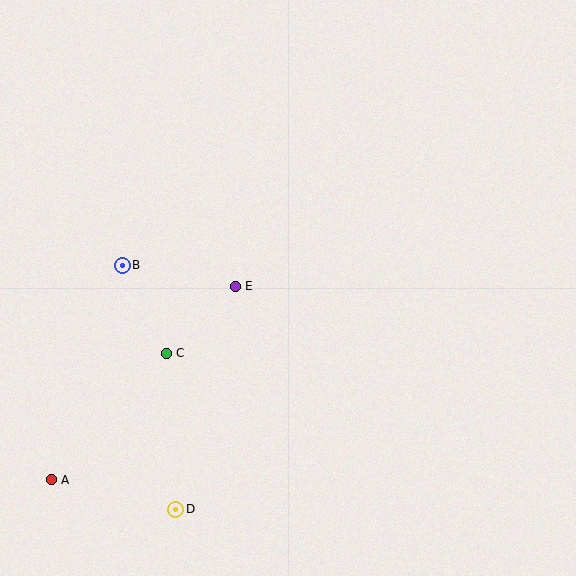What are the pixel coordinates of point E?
Point E is at (235, 286).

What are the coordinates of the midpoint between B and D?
The midpoint between B and D is at (149, 387).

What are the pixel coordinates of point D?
Point D is at (175, 509).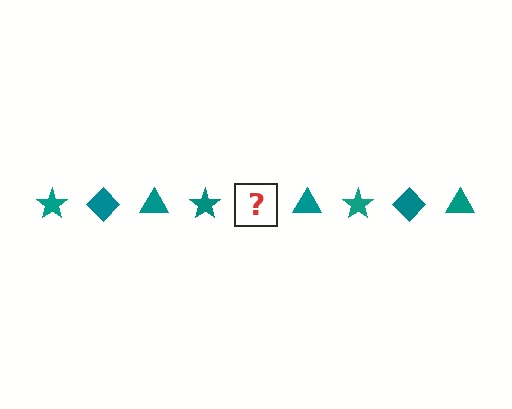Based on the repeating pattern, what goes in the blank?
The blank should be a teal diamond.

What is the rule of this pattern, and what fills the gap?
The rule is that the pattern cycles through star, diamond, triangle shapes in teal. The gap should be filled with a teal diamond.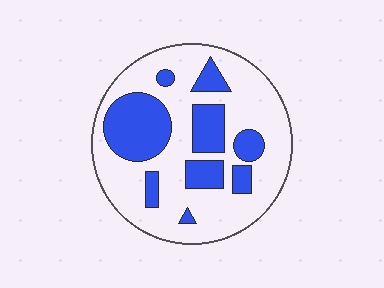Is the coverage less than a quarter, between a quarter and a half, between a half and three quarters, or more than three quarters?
Between a quarter and a half.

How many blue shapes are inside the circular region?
9.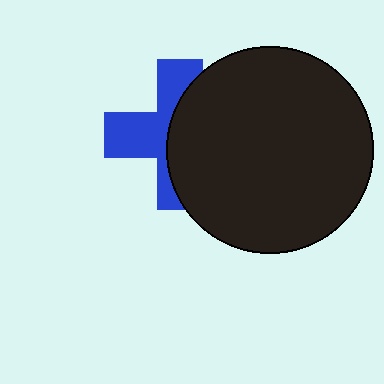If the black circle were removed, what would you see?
You would see the complete blue cross.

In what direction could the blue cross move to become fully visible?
The blue cross could move left. That would shift it out from behind the black circle entirely.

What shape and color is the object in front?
The object in front is a black circle.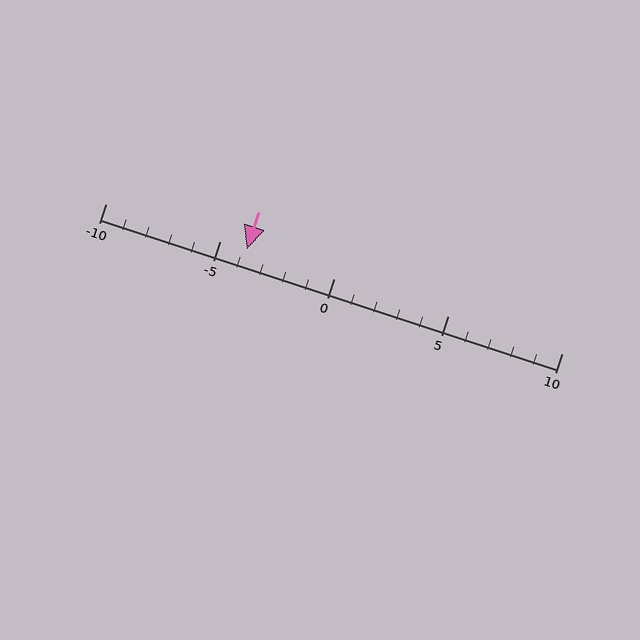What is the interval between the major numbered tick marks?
The major tick marks are spaced 5 units apart.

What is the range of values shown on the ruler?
The ruler shows values from -10 to 10.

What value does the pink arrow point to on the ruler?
The pink arrow points to approximately -4.